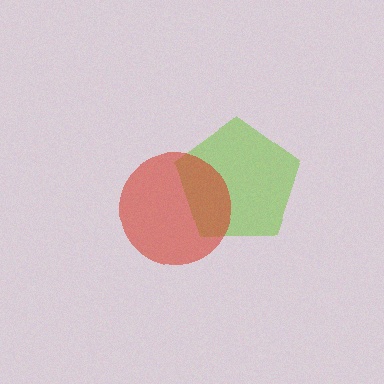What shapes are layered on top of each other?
The layered shapes are: a lime pentagon, a red circle.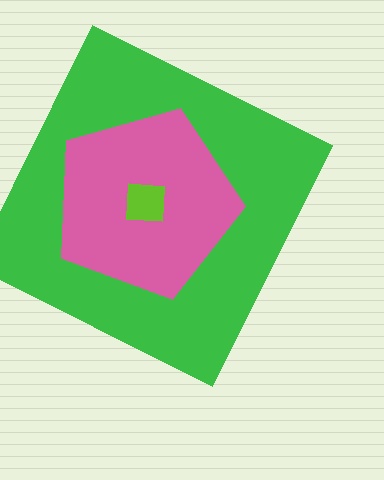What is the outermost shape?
The green square.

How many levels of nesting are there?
3.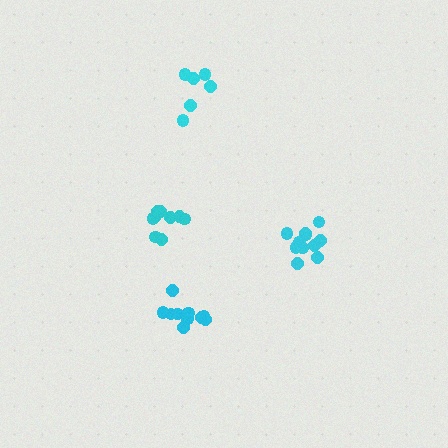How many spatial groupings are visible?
There are 4 spatial groupings.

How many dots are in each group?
Group 1: 11 dots, Group 2: 6 dots, Group 3: 9 dots, Group 4: 11 dots (37 total).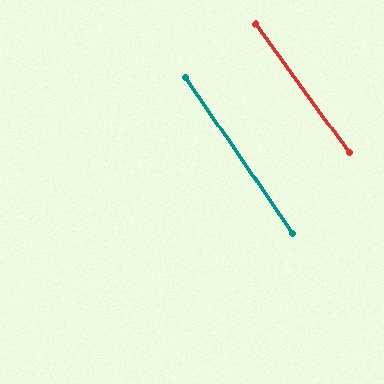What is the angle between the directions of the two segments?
Approximately 2 degrees.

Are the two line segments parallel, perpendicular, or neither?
Parallel — their directions differ by only 1.9°.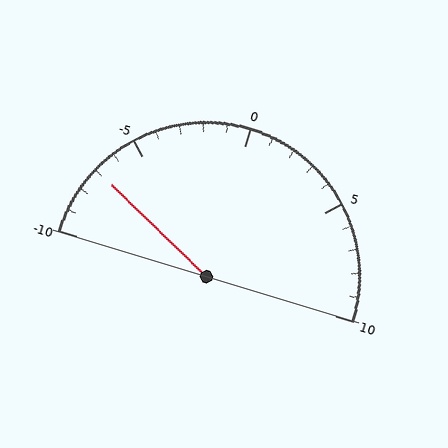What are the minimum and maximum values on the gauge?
The gauge ranges from -10 to 10.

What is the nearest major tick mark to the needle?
The nearest major tick mark is -5.